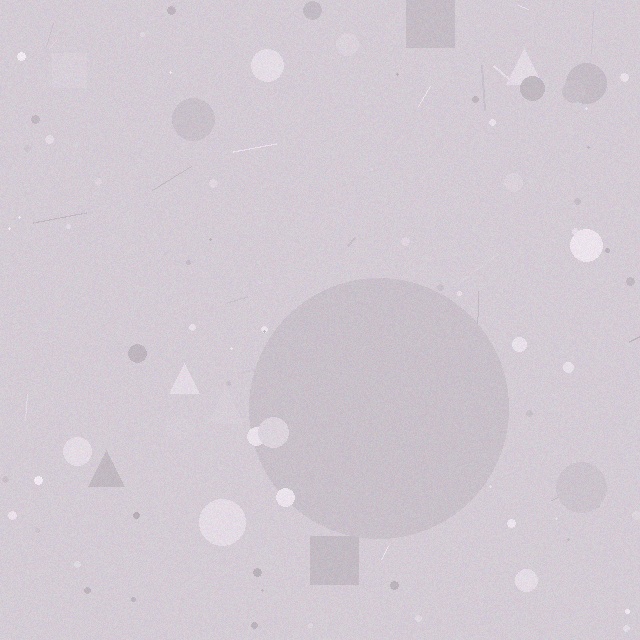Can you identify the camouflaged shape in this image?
The camouflaged shape is a circle.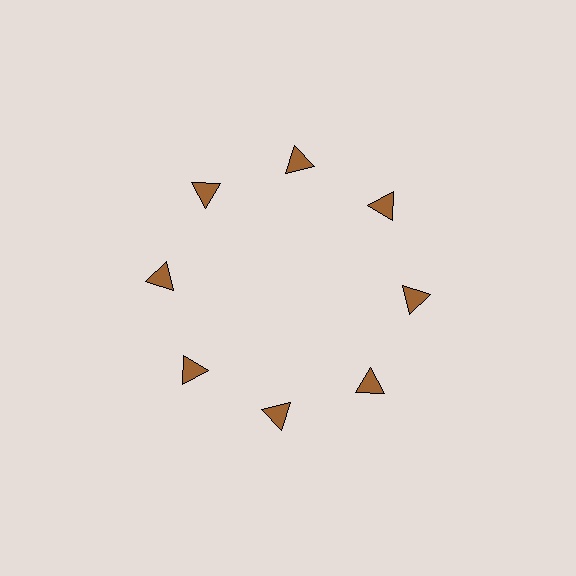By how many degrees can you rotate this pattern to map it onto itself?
The pattern maps onto itself every 45 degrees of rotation.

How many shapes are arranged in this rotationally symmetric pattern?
There are 8 shapes, arranged in 8 groups of 1.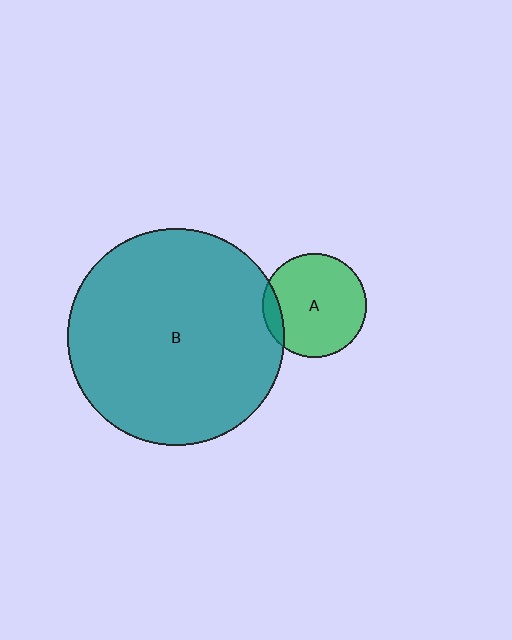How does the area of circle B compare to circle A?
Approximately 4.4 times.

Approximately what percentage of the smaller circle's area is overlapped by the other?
Approximately 10%.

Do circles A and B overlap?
Yes.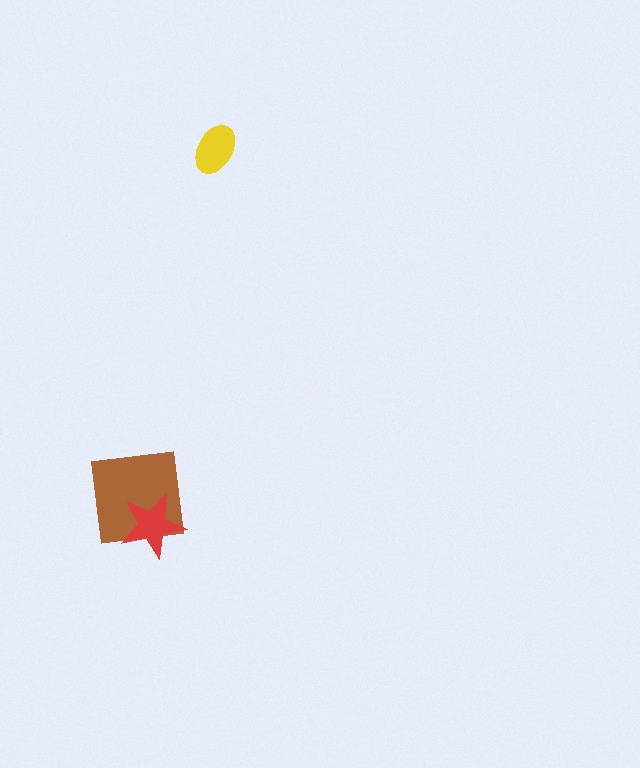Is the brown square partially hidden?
Yes, it is partially covered by another shape.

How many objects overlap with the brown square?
1 object overlaps with the brown square.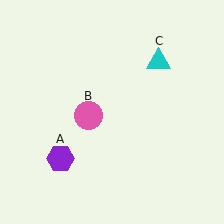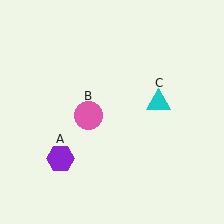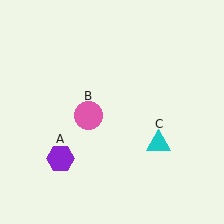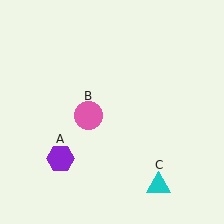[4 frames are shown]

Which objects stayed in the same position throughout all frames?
Purple hexagon (object A) and pink circle (object B) remained stationary.